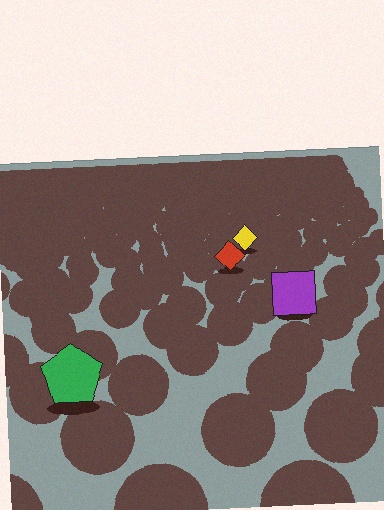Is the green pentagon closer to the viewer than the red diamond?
Yes. The green pentagon is closer — you can tell from the texture gradient: the ground texture is coarser near it.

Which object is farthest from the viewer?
The yellow diamond is farthest from the viewer. It appears smaller and the ground texture around it is denser.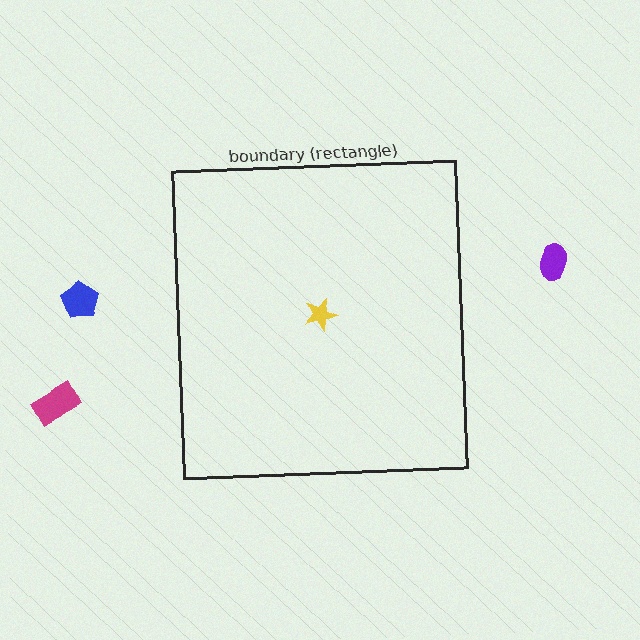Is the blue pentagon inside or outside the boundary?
Outside.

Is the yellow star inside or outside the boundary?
Inside.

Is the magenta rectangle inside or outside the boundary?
Outside.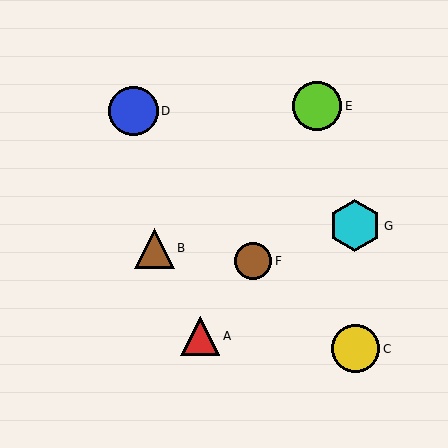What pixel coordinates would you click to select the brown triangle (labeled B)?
Click at (154, 248) to select the brown triangle B.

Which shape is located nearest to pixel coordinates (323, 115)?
The lime circle (labeled E) at (317, 106) is nearest to that location.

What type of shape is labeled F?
Shape F is a brown circle.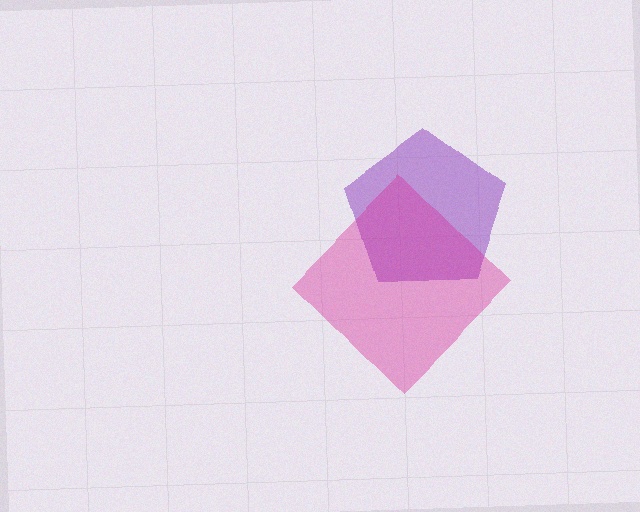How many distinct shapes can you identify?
There are 2 distinct shapes: a purple pentagon, a magenta diamond.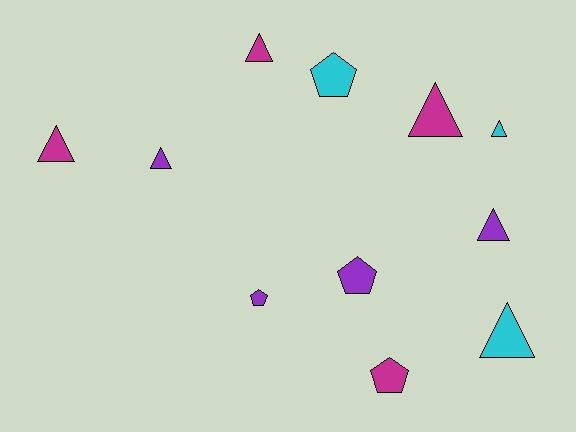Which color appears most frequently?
Magenta, with 4 objects.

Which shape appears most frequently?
Triangle, with 7 objects.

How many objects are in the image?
There are 11 objects.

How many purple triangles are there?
There are 2 purple triangles.